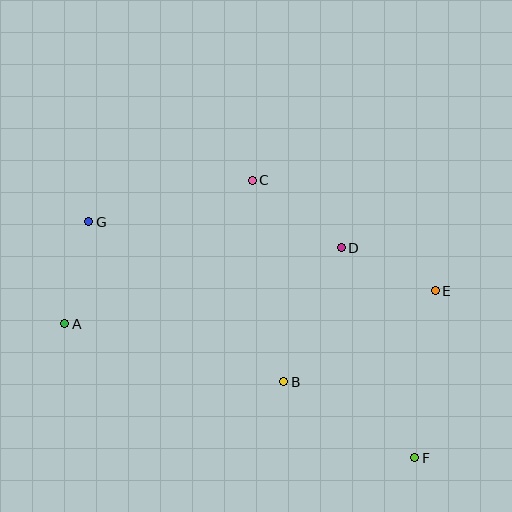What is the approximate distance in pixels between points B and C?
The distance between B and C is approximately 204 pixels.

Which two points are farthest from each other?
Points F and G are farthest from each other.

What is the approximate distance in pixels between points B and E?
The distance between B and E is approximately 176 pixels.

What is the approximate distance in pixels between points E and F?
The distance between E and F is approximately 168 pixels.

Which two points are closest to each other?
Points D and E are closest to each other.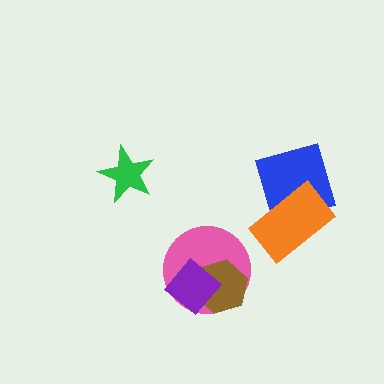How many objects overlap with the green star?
0 objects overlap with the green star.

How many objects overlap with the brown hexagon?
2 objects overlap with the brown hexagon.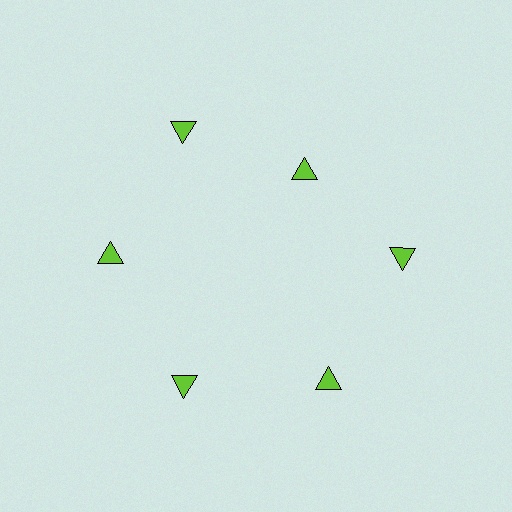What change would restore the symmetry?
The symmetry would be restored by moving it outward, back onto the ring so that all 6 triangles sit at equal angles and equal distance from the center.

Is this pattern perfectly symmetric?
No. The 6 lime triangles are arranged in a ring, but one element near the 1 o'clock position is pulled inward toward the center, breaking the 6-fold rotational symmetry.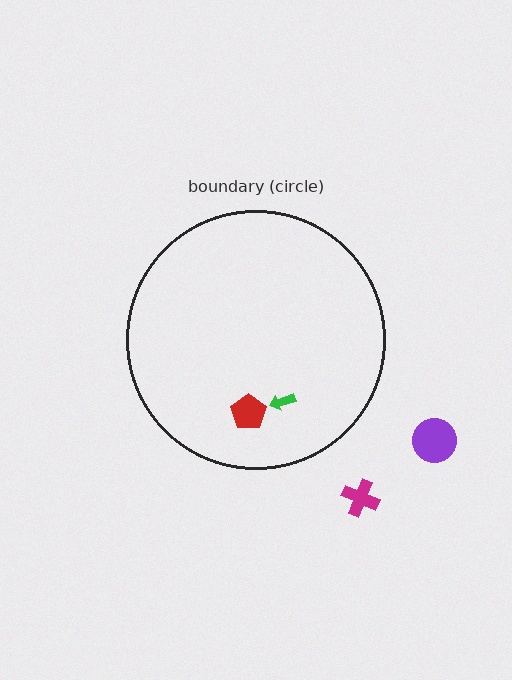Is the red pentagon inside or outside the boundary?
Inside.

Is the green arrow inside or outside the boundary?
Inside.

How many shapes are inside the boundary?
2 inside, 2 outside.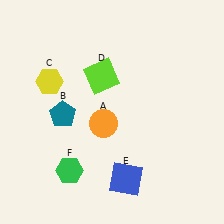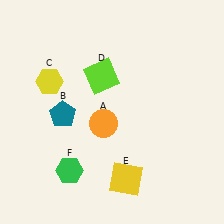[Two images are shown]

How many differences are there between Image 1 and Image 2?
There is 1 difference between the two images.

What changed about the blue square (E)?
In Image 1, E is blue. In Image 2, it changed to yellow.